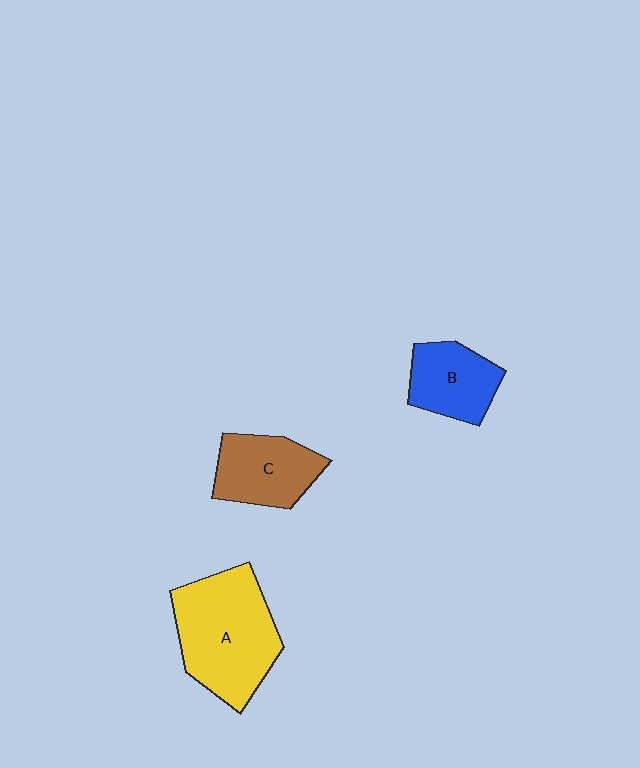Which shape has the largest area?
Shape A (yellow).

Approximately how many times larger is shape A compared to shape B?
Approximately 1.8 times.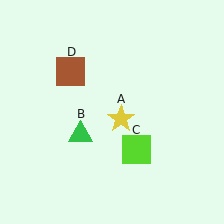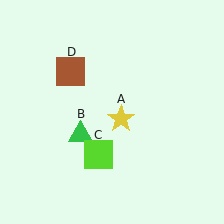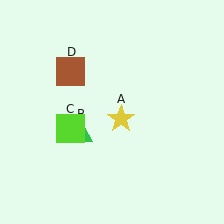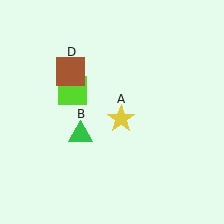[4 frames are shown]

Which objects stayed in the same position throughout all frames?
Yellow star (object A) and green triangle (object B) and brown square (object D) remained stationary.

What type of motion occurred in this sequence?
The lime square (object C) rotated clockwise around the center of the scene.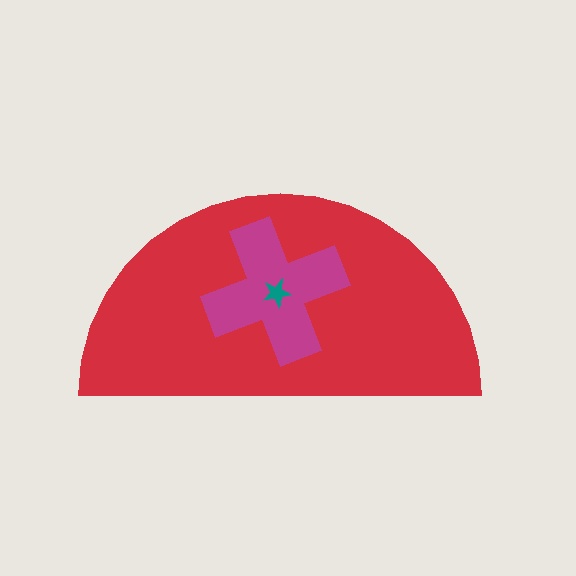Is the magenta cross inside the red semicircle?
Yes.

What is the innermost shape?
The teal star.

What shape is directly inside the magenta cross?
The teal star.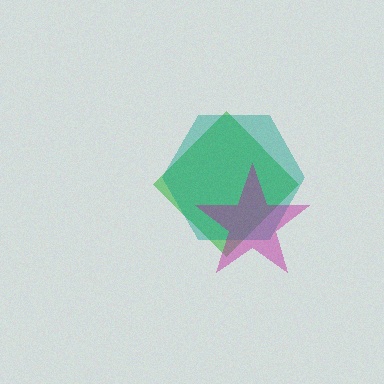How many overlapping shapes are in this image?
There are 3 overlapping shapes in the image.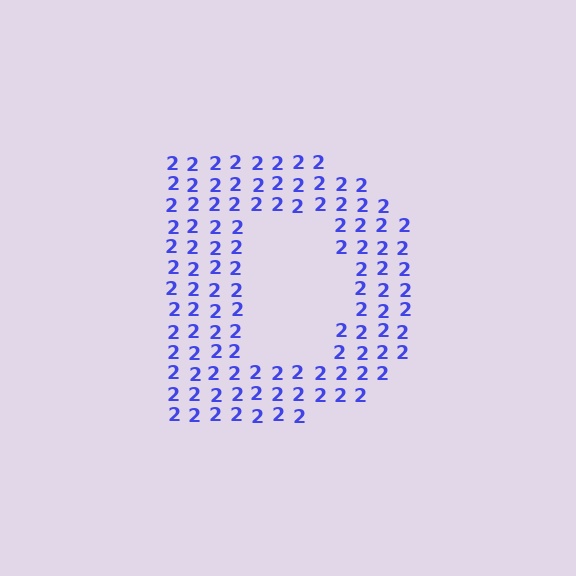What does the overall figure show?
The overall figure shows the letter D.